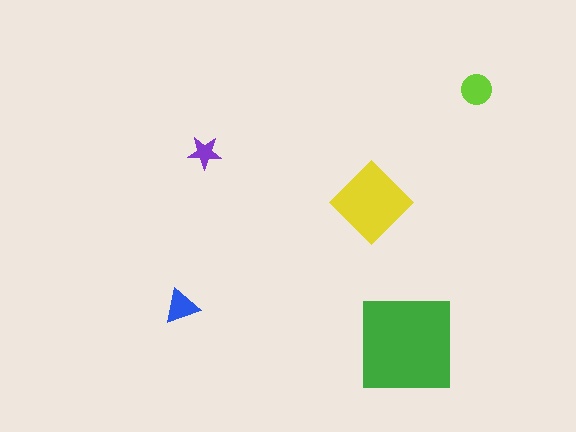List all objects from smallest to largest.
The purple star, the blue triangle, the lime circle, the yellow diamond, the green square.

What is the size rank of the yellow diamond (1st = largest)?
2nd.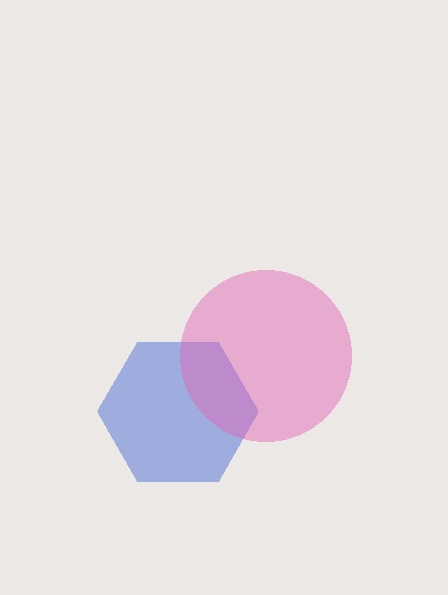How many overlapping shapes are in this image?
There are 2 overlapping shapes in the image.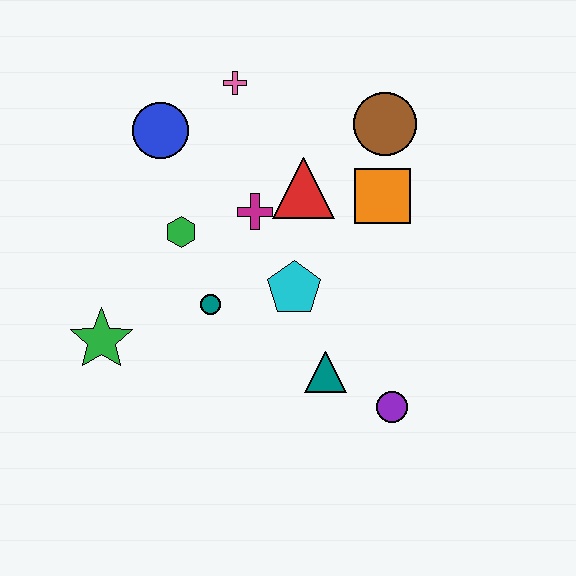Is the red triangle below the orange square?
No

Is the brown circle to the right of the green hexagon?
Yes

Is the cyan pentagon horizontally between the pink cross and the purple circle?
Yes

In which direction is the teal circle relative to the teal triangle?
The teal circle is to the left of the teal triangle.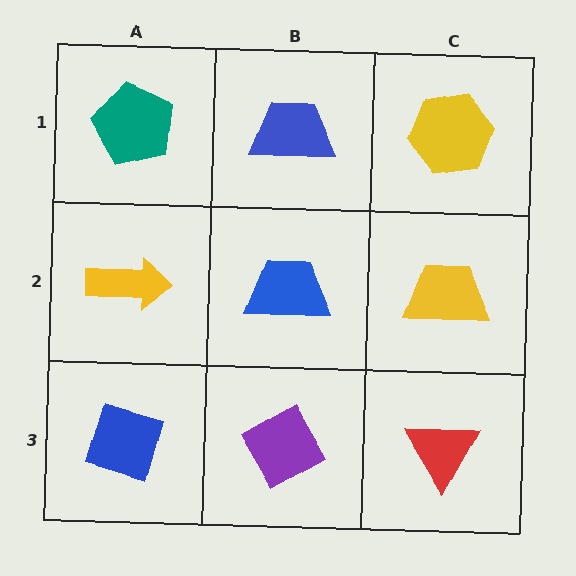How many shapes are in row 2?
3 shapes.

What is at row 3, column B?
A purple diamond.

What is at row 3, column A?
A blue diamond.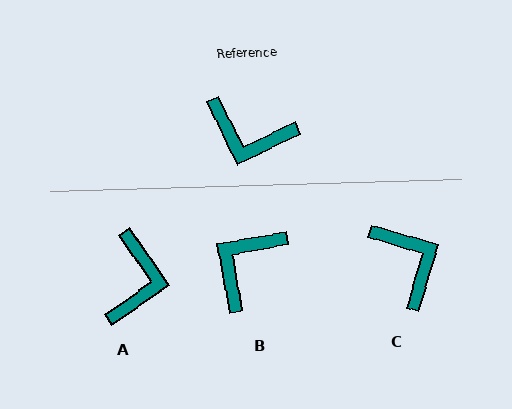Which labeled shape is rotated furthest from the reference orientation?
C, about 137 degrees away.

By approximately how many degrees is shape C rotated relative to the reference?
Approximately 137 degrees counter-clockwise.